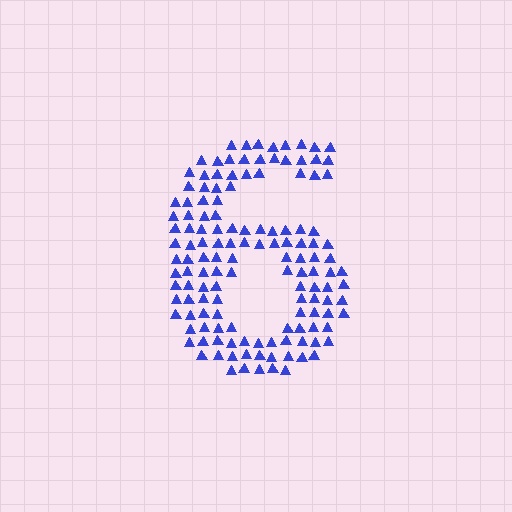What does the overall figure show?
The overall figure shows the digit 6.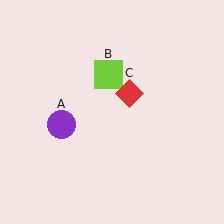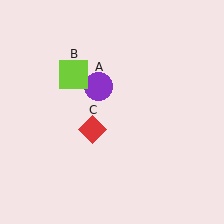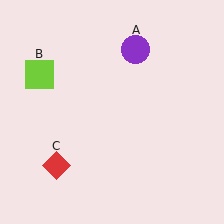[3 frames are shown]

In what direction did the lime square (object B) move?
The lime square (object B) moved left.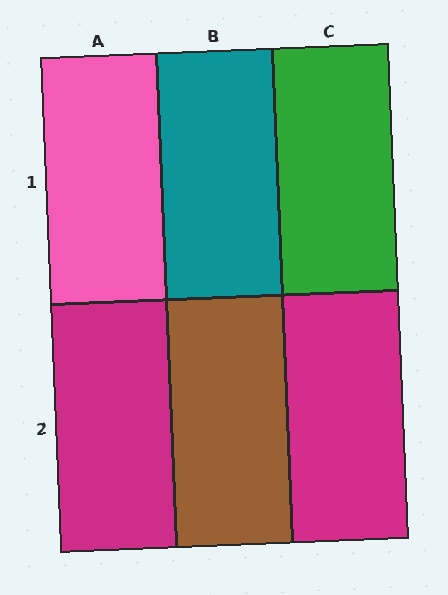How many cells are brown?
1 cell is brown.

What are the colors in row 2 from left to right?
Magenta, brown, magenta.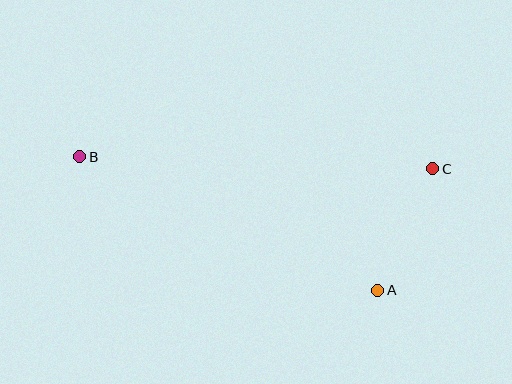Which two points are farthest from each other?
Points B and C are farthest from each other.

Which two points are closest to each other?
Points A and C are closest to each other.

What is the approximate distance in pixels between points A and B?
The distance between A and B is approximately 326 pixels.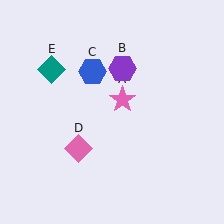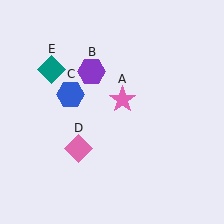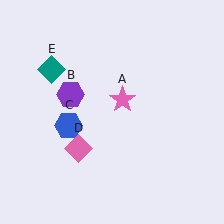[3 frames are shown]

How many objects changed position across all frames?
2 objects changed position: purple hexagon (object B), blue hexagon (object C).